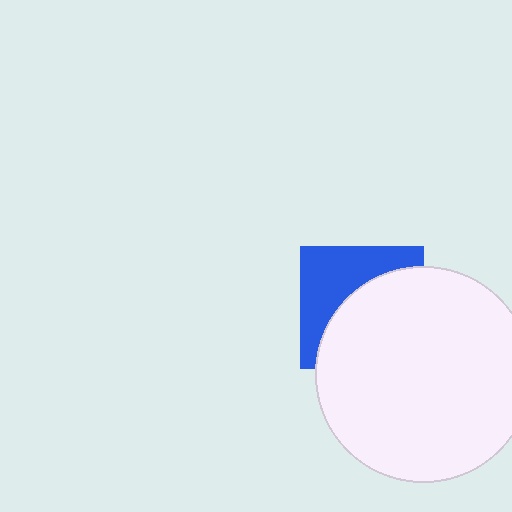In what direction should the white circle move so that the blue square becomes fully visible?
The white circle should move toward the lower-right. That is the shortest direction to clear the overlap and leave the blue square fully visible.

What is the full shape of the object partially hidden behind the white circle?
The partially hidden object is a blue square.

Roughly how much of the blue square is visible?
A small part of it is visible (roughly 43%).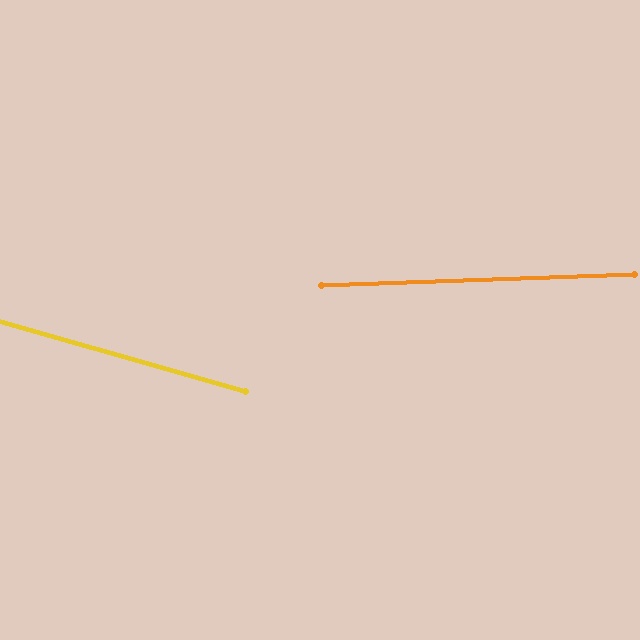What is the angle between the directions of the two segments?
Approximately 18 degrees.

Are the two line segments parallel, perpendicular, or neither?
Neither parallel nor perpendicular — they differ by about 18°.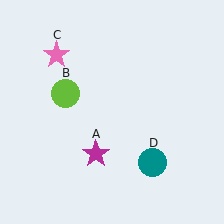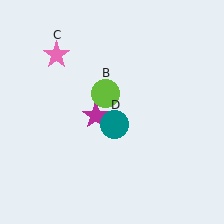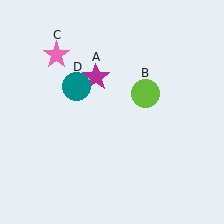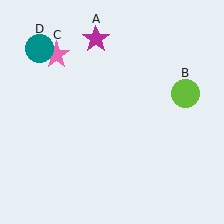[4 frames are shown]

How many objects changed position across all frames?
3 objects changed position: magenta star (object A), lime circle (object B), teal circle (object D).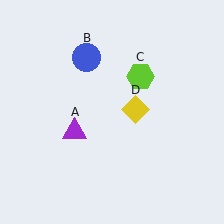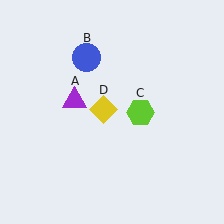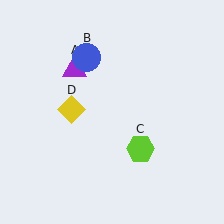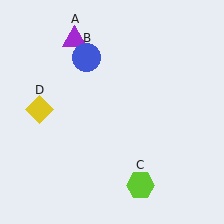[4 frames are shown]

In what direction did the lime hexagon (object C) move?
The lime hexagon (object C) moved down.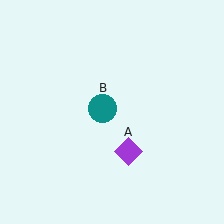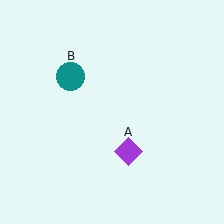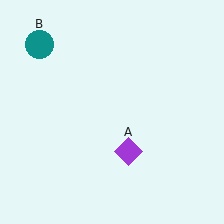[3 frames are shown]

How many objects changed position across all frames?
1 object changed position: teal circle (object B).